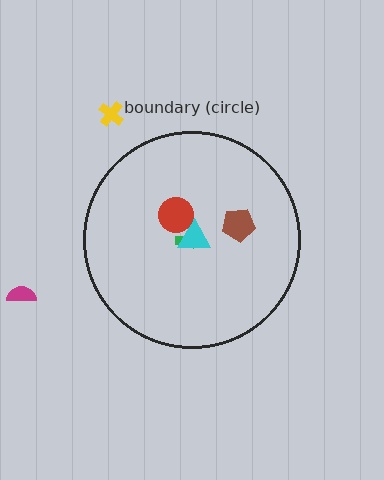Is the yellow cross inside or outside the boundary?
Outside.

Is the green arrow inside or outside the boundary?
Inside.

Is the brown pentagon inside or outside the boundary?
Inside.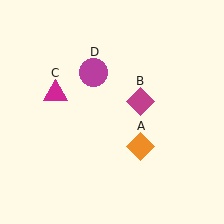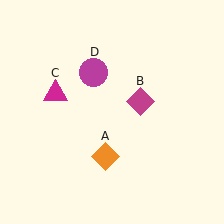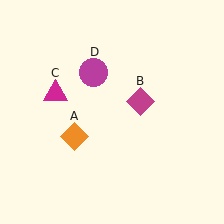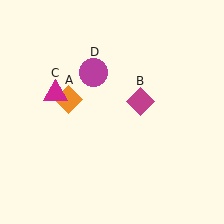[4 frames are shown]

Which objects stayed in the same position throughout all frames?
Magenta diamond (object B) and magenta triangle (object C) and magenta circle (object D) remained stationary.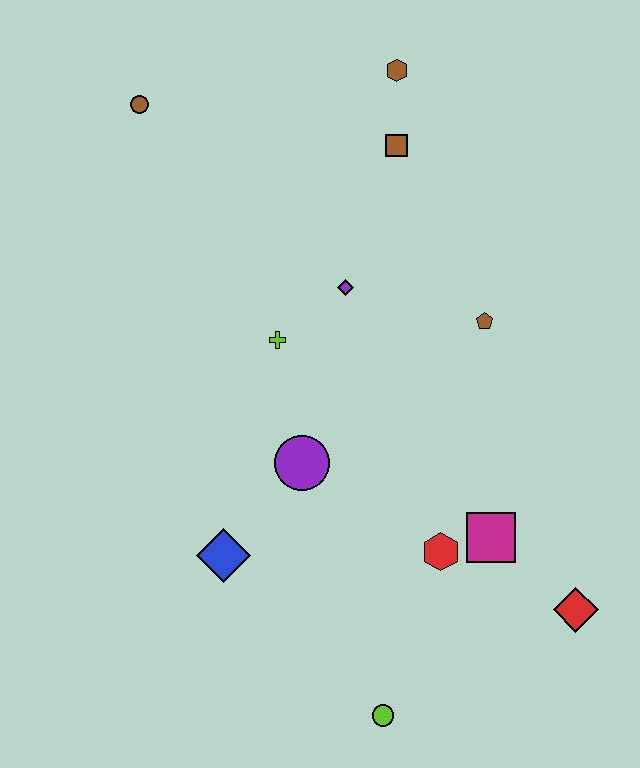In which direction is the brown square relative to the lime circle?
The brown square is above the lime circle.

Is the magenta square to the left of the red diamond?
Yes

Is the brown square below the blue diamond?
No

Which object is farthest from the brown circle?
The red diamond is farthest from the brown circle.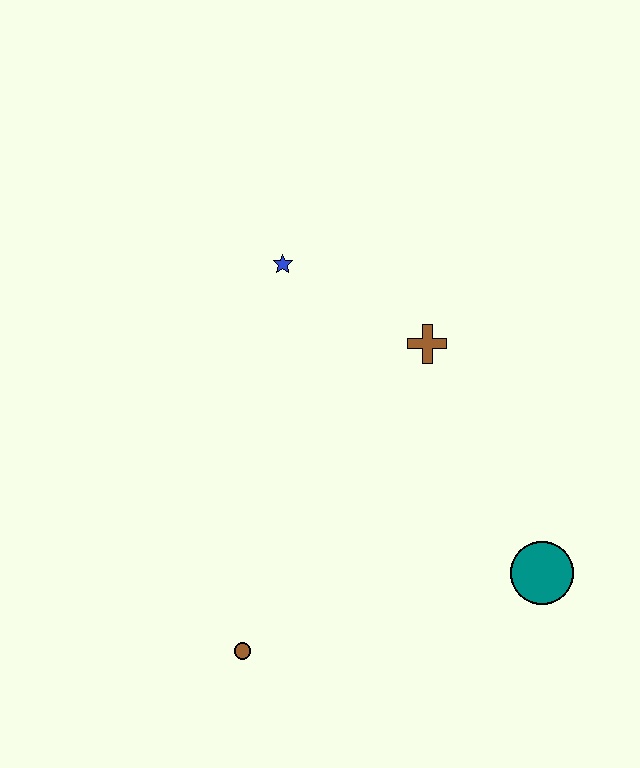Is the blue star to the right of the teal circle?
No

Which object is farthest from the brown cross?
The brown circle is farthest from the brown cross.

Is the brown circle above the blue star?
No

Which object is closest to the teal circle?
The brown cross is closest to the teal circle.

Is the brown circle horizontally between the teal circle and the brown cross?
No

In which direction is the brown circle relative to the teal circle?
The brown circle is to the left of the teal circle.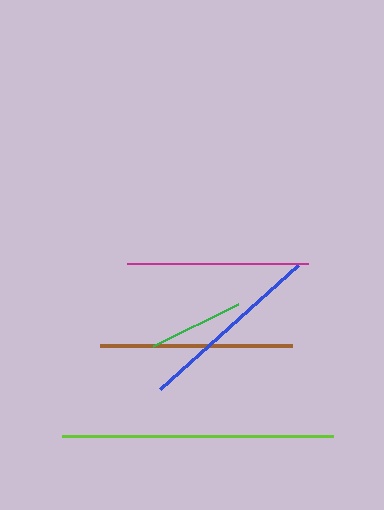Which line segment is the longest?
The lime line is the longest at approximately 271 pixels.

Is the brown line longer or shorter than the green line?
The brown line is longer than the green line.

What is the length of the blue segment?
The blue segment is approximately 186 pixels long.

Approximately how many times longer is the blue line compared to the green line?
The blue line is approximately 2.0 times the length of the green line.